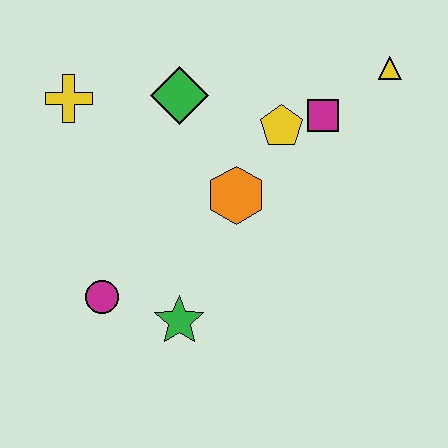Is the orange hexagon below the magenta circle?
No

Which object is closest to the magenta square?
The yellow pentagon is closest to the magenta square.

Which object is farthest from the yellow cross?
The yellow triangle is farthest from the yellow cross.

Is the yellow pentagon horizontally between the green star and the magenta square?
Yes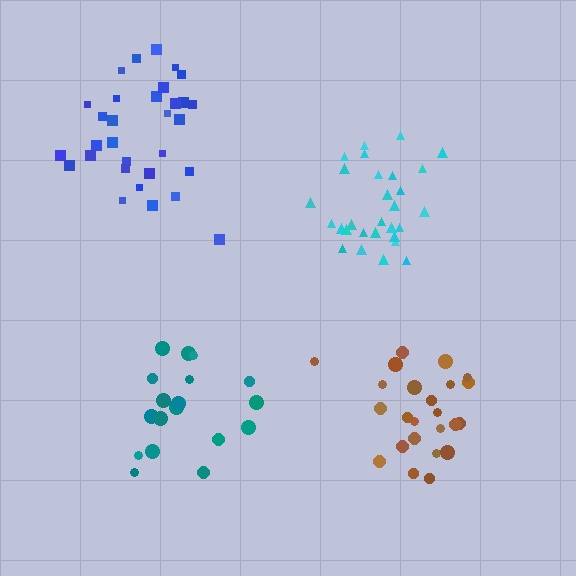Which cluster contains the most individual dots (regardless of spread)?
Blue (31).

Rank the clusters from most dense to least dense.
brown, blue, cyan, teal.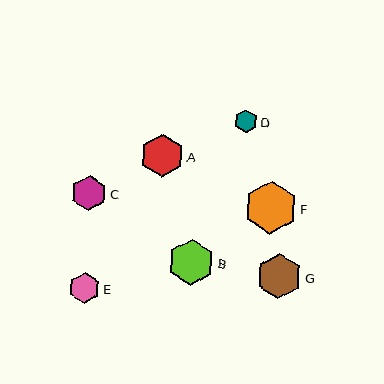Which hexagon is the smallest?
Hexagon D is the smallest with a size of approximately 23 pixels.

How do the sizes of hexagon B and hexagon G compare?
Hexagon B and hexagon G are approximately the same size.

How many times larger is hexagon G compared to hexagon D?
Hexagon G is approximately 2.0 times the size of hexagon D.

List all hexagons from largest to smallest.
From largest to smallest: F, B, G, A, C, E, D.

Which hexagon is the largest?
Hexagon F is the largest with a size of approximately 53 pixels.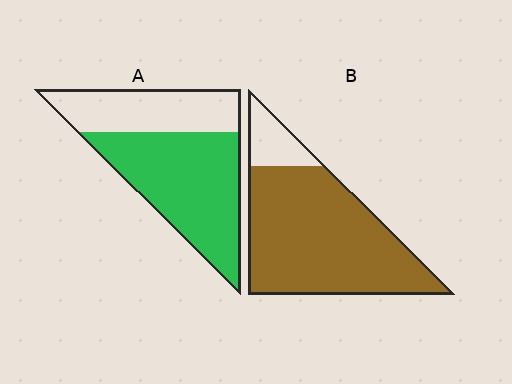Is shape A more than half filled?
Yes.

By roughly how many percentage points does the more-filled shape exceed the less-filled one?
By roughly 25 percentage points (B over A).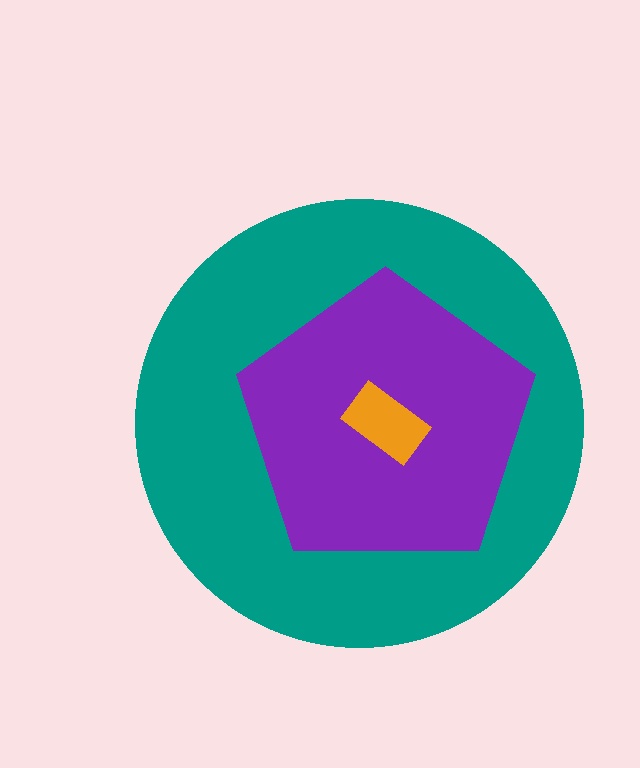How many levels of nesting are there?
3.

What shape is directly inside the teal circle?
The purple pentagon.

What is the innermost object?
The orange rectangle.